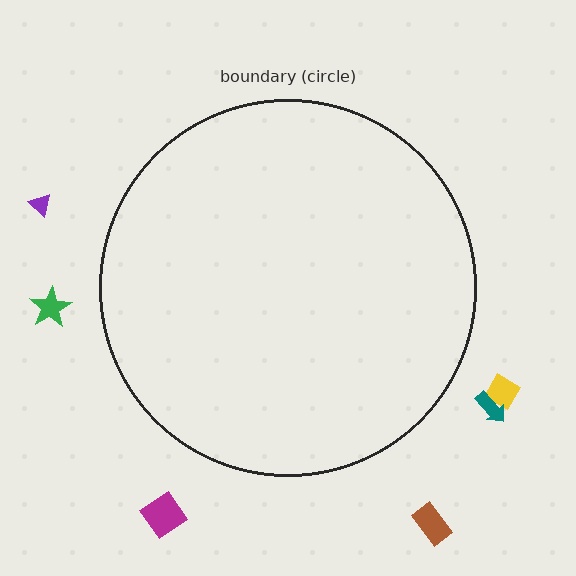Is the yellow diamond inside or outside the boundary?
Outside.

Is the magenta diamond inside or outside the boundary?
Outside.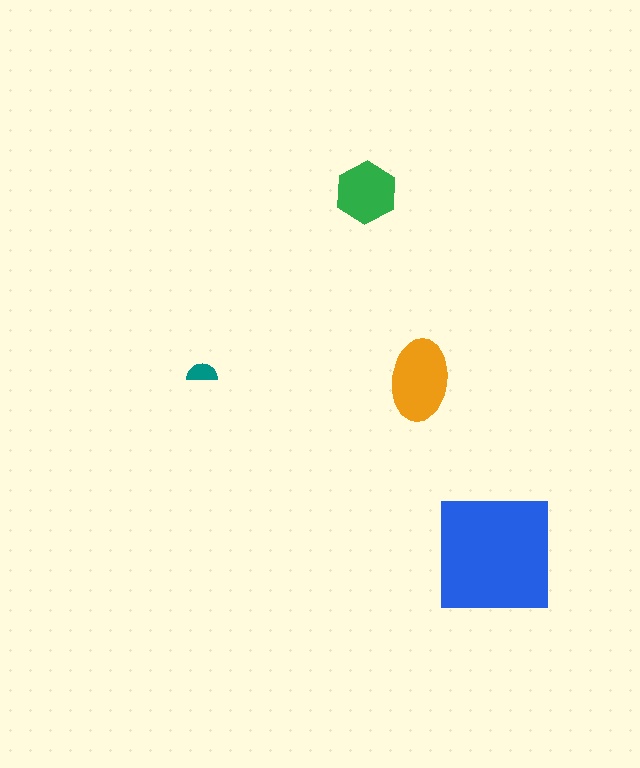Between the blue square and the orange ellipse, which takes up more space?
The blue square.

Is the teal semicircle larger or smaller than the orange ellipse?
Smaller.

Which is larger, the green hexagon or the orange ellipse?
The orange ellipse.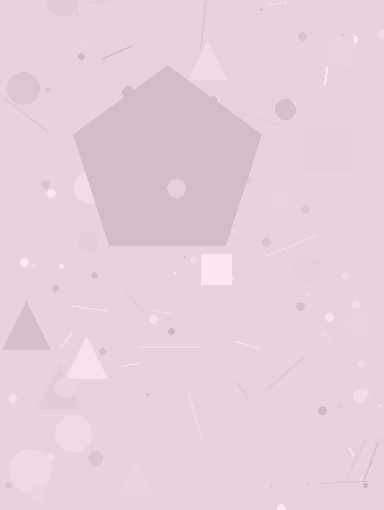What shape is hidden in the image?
A pentagon is hidden in the image.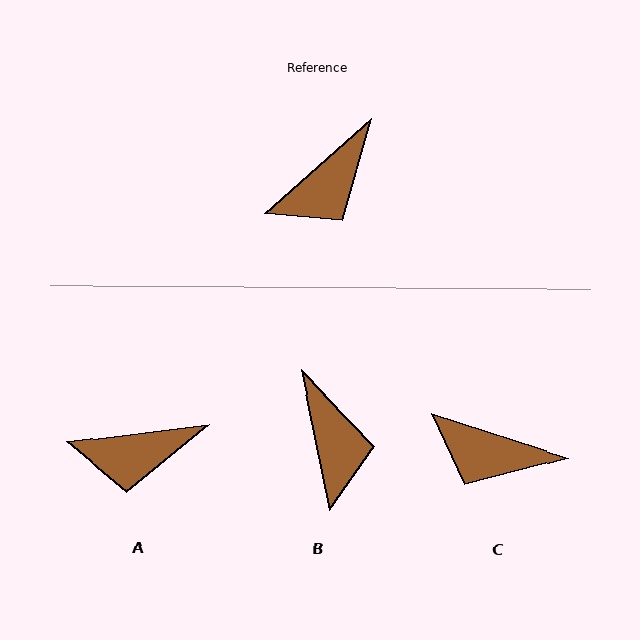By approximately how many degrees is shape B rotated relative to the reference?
Approximately 60 degrees counter-clockwise.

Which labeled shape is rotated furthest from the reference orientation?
B, about 60 degrees away.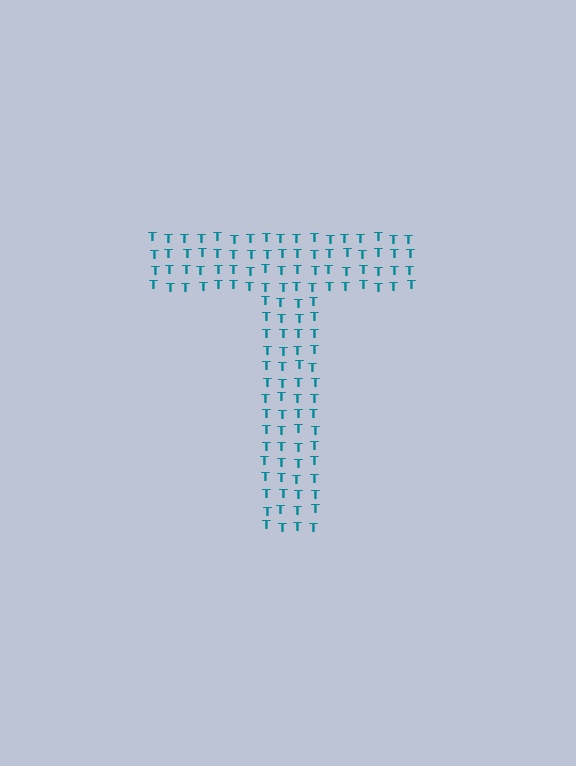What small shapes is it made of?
It is made of small letter T's.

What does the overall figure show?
The overall figure shows the letter T.